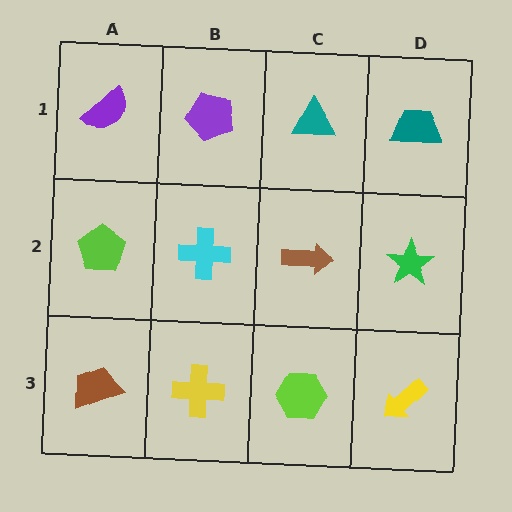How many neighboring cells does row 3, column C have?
3.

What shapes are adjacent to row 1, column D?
A green star (row 2, column D), a teal triangle (row 1, column C).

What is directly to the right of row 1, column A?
A purple pentagon.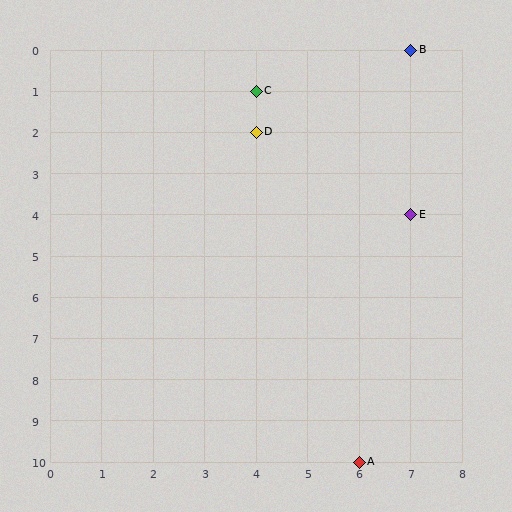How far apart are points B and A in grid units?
Points B and A are 1 column and 10 rows apart (about 10.0 grid units diagonally).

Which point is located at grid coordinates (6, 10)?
Point A is at (6, 10).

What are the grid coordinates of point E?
Point E is at grid coordinates (7, 4).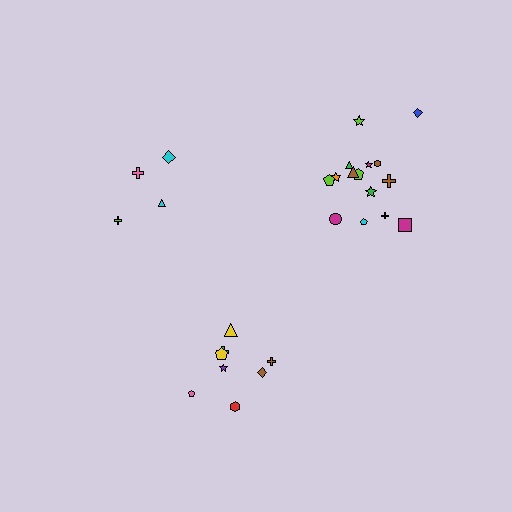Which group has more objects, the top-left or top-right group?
The top-right group.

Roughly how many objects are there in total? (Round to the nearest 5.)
Roughly 25 objects in total.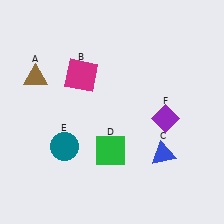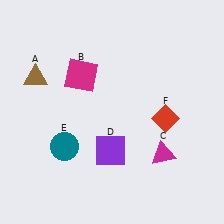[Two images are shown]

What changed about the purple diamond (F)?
In Image 1, F is purple. In Image 2, it changed to red.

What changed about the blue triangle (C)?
In Image 1, C is blue. In Image 2, it changed to magenta.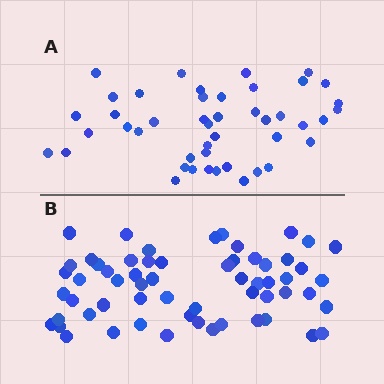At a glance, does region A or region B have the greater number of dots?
Region B (the bottom region) has more dots.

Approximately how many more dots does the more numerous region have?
Region B has approximately 15 more dots than region A.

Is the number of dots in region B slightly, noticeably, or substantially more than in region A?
Region B has noticeably more, but not dramatically so. The ratio is roughly 1.3 to 1.